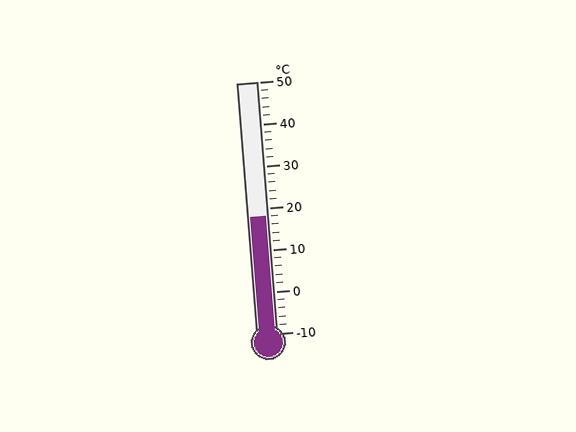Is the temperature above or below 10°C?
The temperature is above 10°C.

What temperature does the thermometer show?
The thermometer shows approximately 18°C.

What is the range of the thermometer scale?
The thermometer scale ranges from -10°C to 50°C.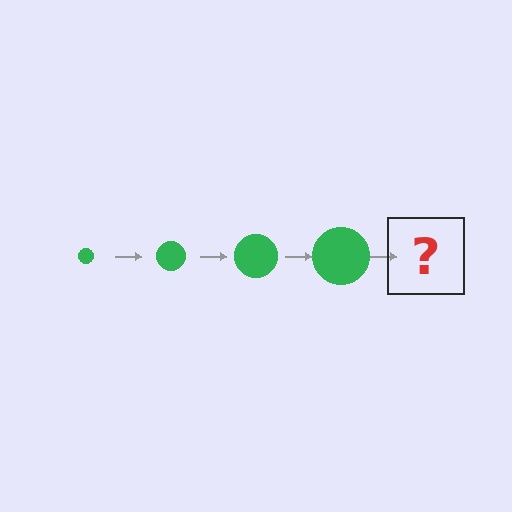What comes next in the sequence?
The next element should be a green circle, larger than the previous one.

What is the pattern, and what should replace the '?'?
The pattern is that the circle gets progressively larger each step. The '?' should be a green circle, larger than the previous one.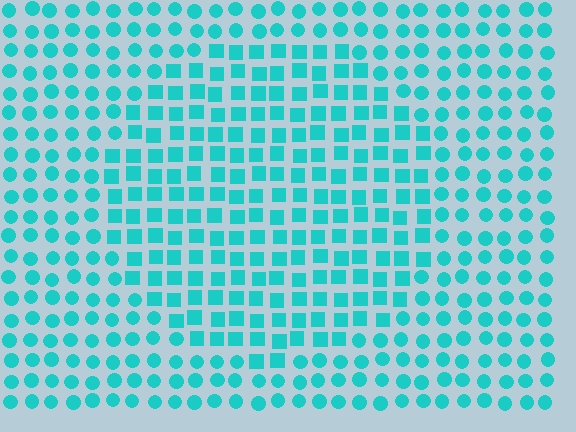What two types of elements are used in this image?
The image uses squares inside the circle region and circles outside it.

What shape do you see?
I see a circle.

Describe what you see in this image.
The image is filled with small cyan elements arranged in a uniform grid. A circle-shaped region contains squares, while the surrounding area contains circles. The boundary is defined purely by the change in element shape.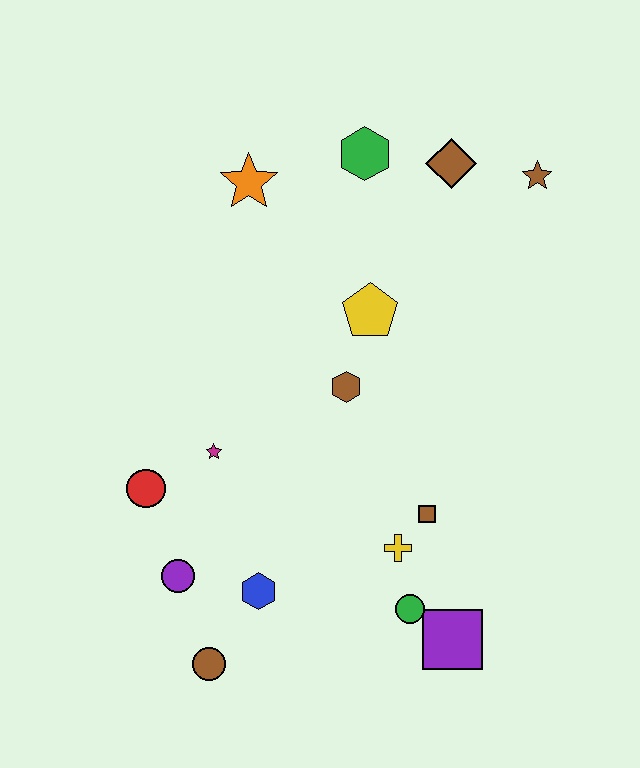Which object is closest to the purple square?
The green circle is closest to the purple square.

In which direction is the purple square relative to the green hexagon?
The purple square is below the green hexagon.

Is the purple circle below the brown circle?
No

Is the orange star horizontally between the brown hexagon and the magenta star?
Yes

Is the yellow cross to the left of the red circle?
No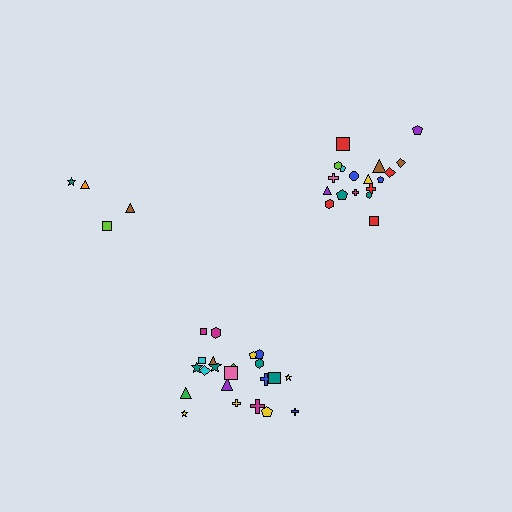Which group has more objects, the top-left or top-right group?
The top-right group.